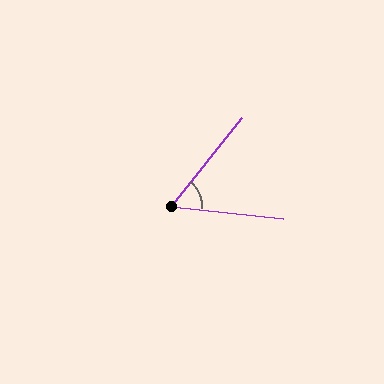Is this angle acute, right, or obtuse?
It is acute.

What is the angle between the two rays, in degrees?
Approximately 57 degrees.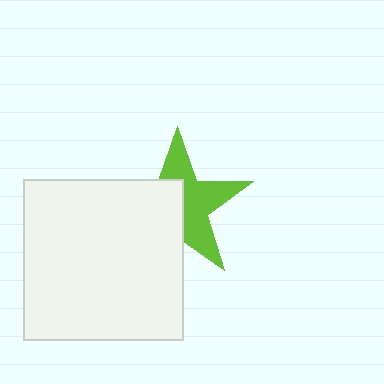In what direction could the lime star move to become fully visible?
The lime star could move toward the upper-right. That would shift it out from behind the white square entirely.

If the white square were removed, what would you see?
You would see the complete lime star.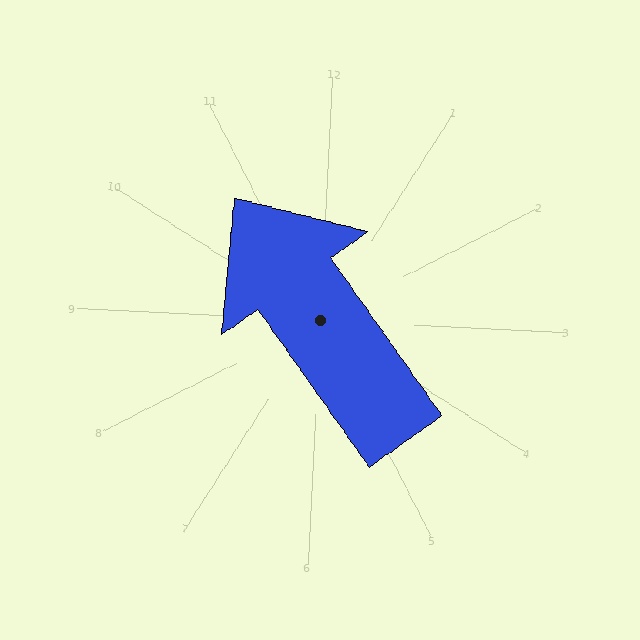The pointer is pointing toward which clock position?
Roughly 11 o'clock.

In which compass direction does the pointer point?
Northwest.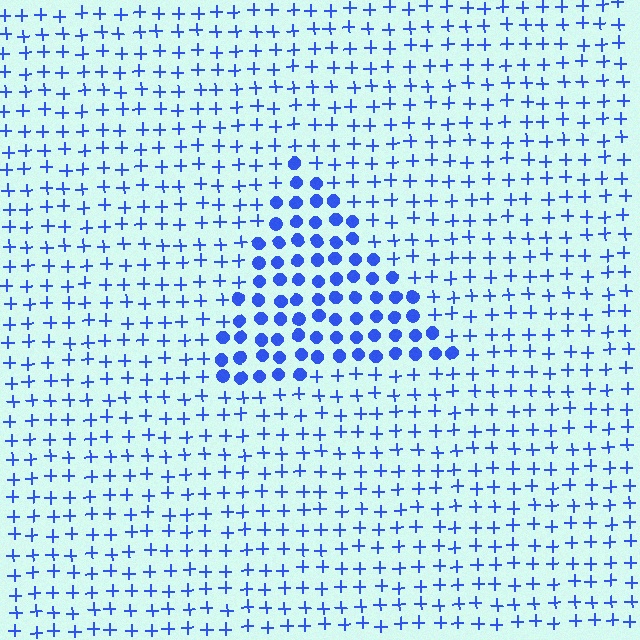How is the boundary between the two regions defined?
The boundary is defined by a change in element shape: circles inside vs. plus signs outside. All elements share the same color and spacing.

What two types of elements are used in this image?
The image uses circles inside the triangle region and plus signs outside it.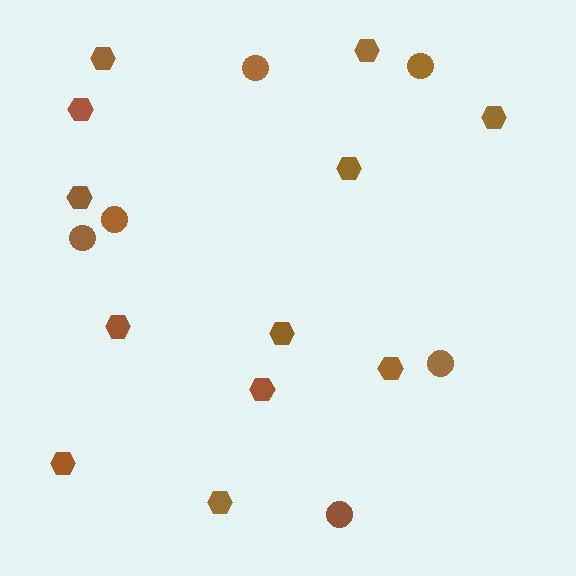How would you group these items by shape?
There are 2 groups: one group of hexagons (12) and one group of circles (6).